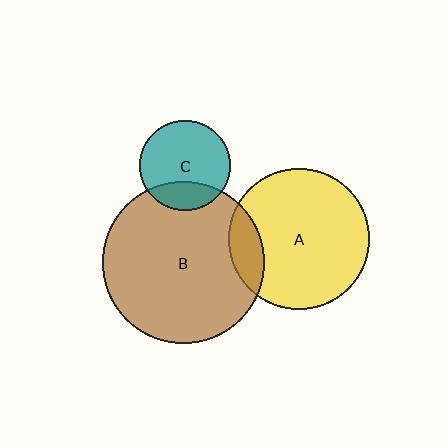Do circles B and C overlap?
Yes.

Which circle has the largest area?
Circle B (brown).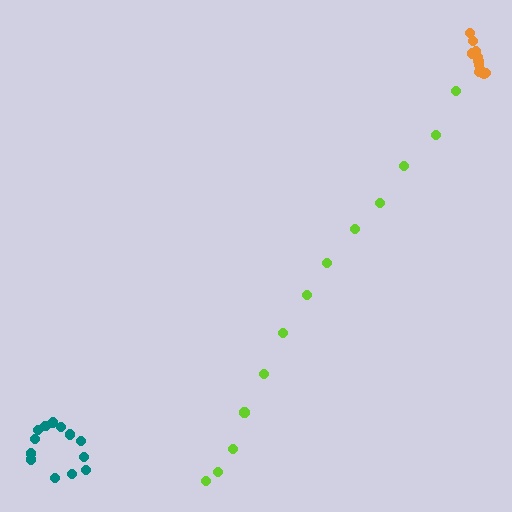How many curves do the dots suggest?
There are 3 distinct paths.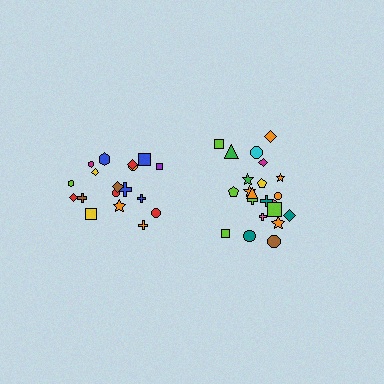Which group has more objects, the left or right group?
The right group.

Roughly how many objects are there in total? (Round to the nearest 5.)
Roughly 40 objects in total.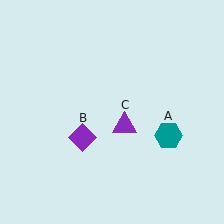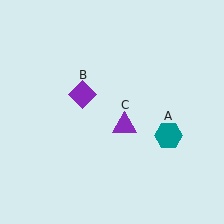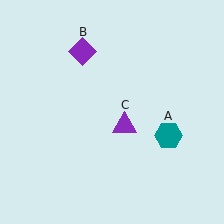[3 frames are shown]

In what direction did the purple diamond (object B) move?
The purple diamond (object B) moved up.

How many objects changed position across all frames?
1 object changed position: purple diamond (object B).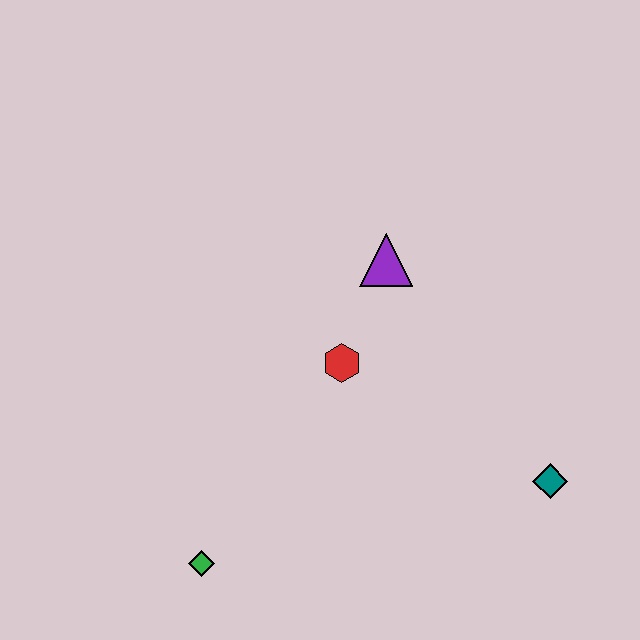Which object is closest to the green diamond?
The red hexagon is closest to the green diamond.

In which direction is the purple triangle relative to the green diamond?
The purple triangle is above the green diamond.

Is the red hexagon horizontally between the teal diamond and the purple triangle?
No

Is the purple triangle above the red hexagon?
Yes